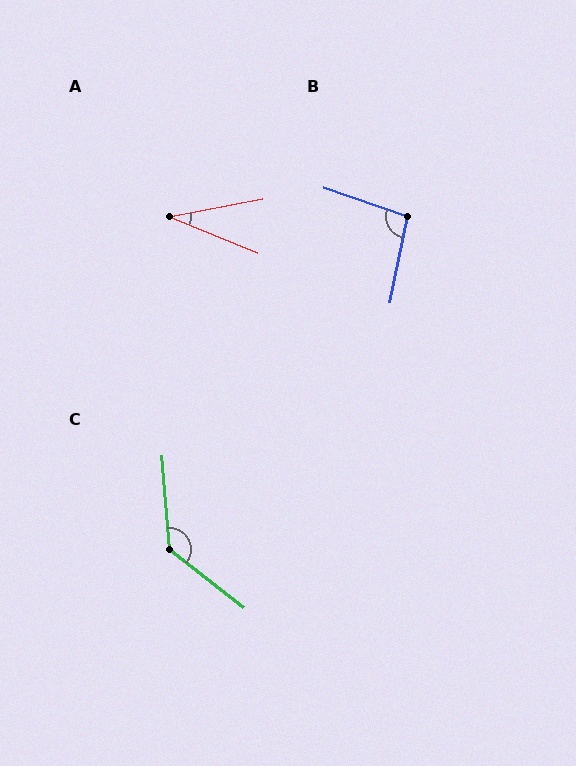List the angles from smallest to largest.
A (33°), B (98°), C (133°).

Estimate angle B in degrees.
Approximately 98 degrees.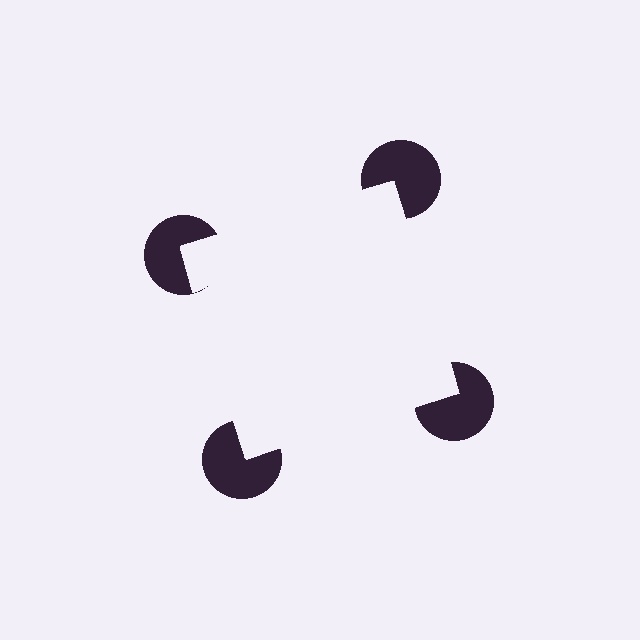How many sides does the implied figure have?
4 sides.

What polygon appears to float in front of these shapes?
An illusory square — its edges are inferred from the aligned wedge cuts in the pac-man discs, not physically drawn.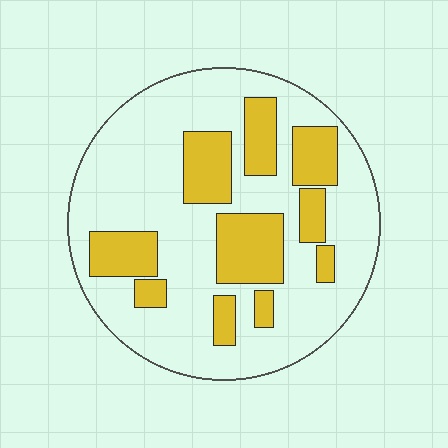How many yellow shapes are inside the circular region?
10.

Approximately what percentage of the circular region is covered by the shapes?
Approximately 30%.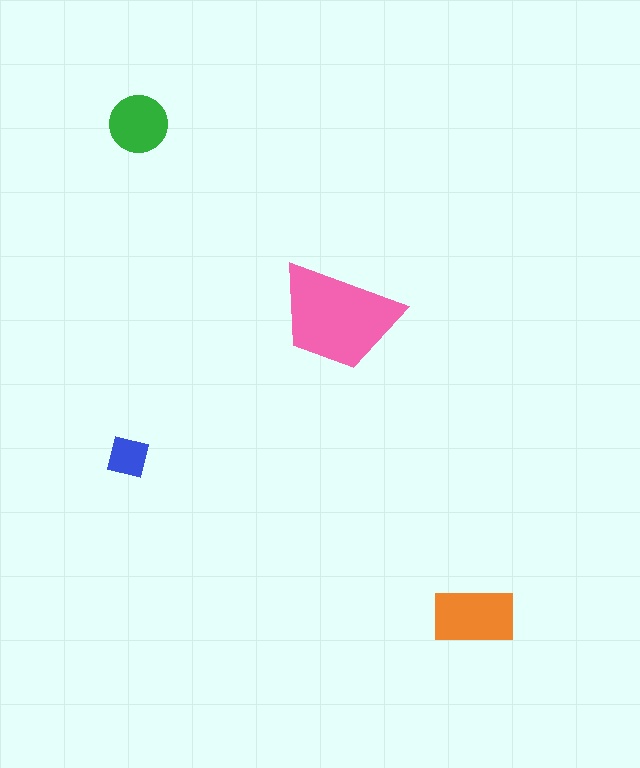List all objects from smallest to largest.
The blue square, the green circle, the orange rectangle, the pink trapezoid.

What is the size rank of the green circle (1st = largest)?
3rd.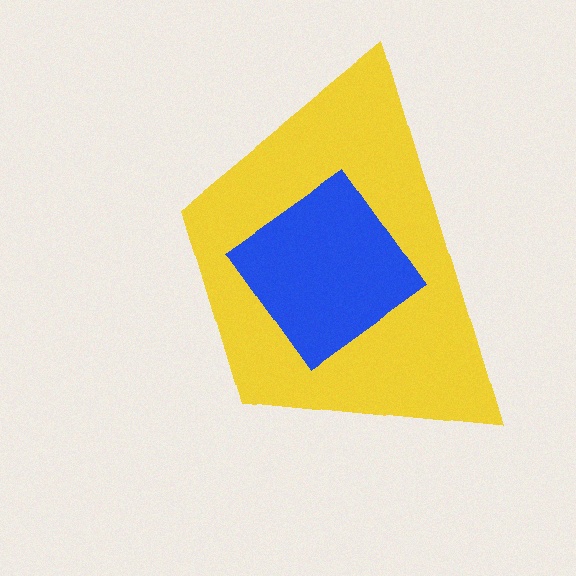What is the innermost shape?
The blue diamond.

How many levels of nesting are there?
2.